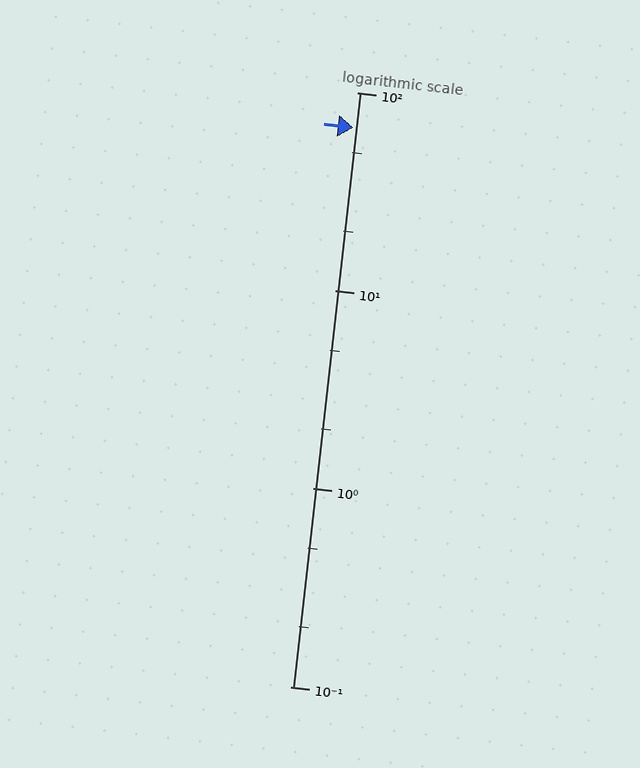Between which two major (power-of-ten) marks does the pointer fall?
The pointer is between 10 and 100.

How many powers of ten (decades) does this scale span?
The scale spans 3 decades, from 0.1 to 100.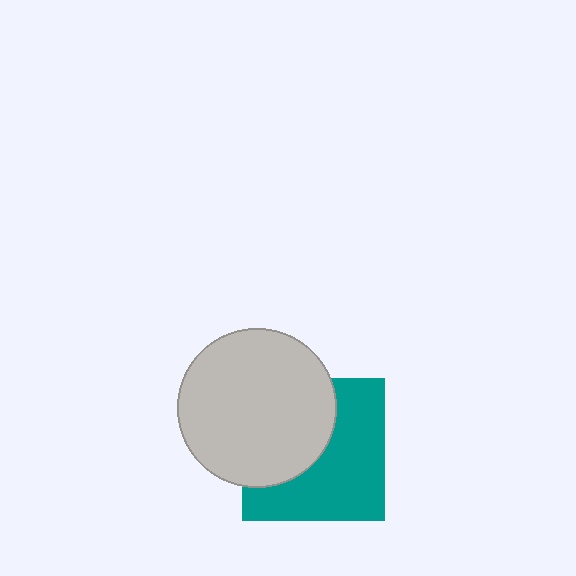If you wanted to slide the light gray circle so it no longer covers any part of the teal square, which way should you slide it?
Slide it toward the upper-left — that is the most direct way to separate the two shapes.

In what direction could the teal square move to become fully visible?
The teal square could move toward the lower-right. That would shift it out from behind the light gray circle entirely.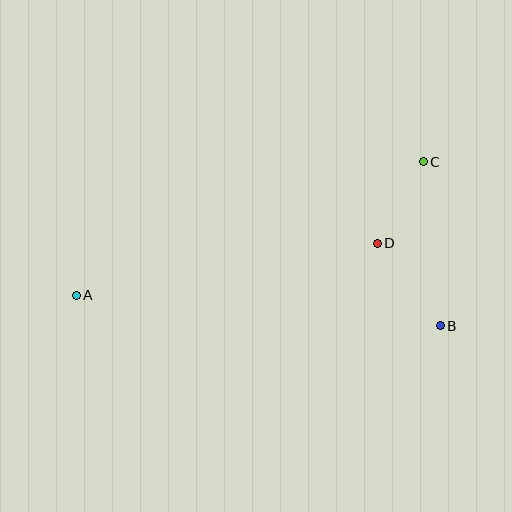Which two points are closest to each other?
Points C and D are closest to each other.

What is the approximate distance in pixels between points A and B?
The distance between A and B is approximately 365 pixels.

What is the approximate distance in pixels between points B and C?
The distance between B and C is approximately 165 pixels.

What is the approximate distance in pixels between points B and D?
The distance between B and D is approximately 104 pixels.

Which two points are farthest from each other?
Points A and C are farthest from each other.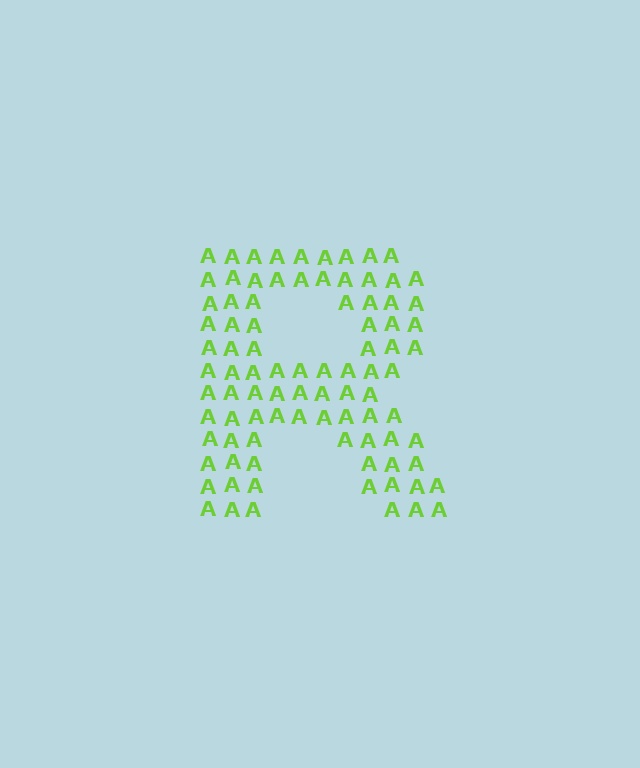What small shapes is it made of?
It is made of small letter A's.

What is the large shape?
The large shape is the letter R.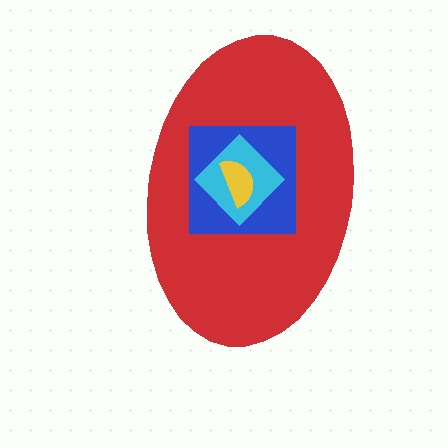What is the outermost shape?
The red ellipse.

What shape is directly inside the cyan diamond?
The yellow semicircle.